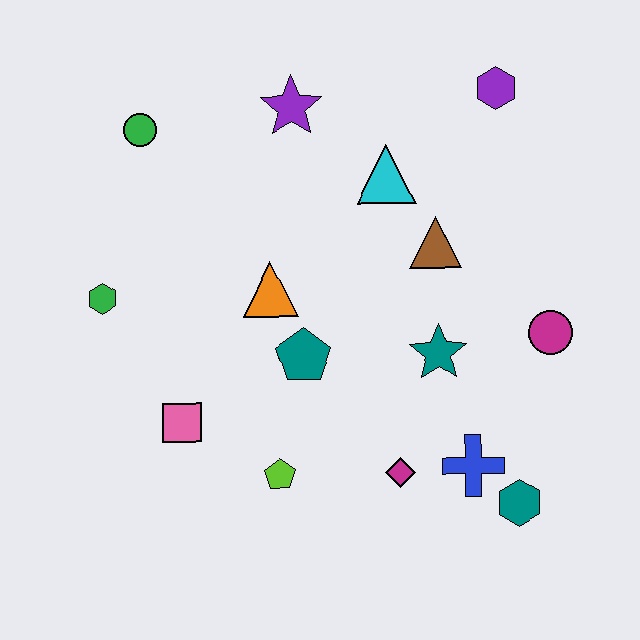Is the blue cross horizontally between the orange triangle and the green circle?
No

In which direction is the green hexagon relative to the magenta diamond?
The green hexagon is to the left of the magenta diamond.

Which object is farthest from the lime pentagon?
The purple hexagon is farthest from the lime pentagon.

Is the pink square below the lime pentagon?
No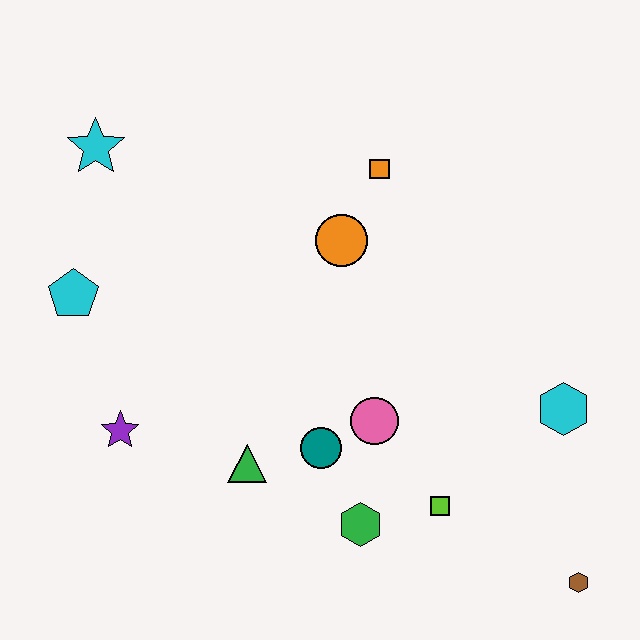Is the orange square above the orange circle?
Yes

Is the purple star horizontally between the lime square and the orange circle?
No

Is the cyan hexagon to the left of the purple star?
No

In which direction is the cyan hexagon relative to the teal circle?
The cyan hexagon is to the right of the teal circle.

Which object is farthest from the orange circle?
The brown hexagon is farthest from the orange circle.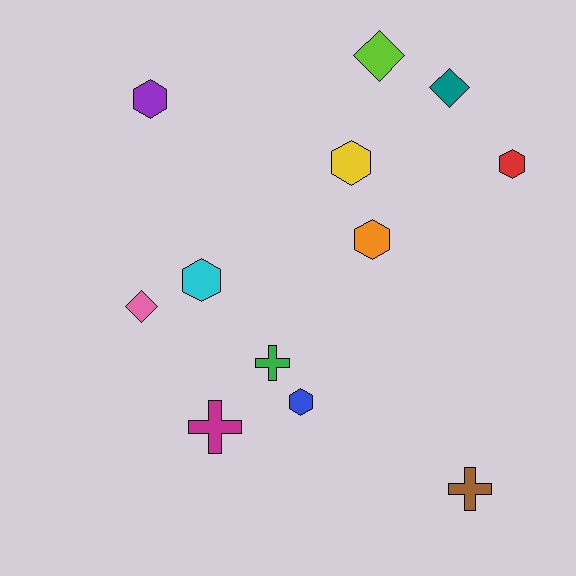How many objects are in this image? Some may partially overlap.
There are 12 objects.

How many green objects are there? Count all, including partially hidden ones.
There is 1 green object.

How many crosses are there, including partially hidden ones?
There are 3 crosses.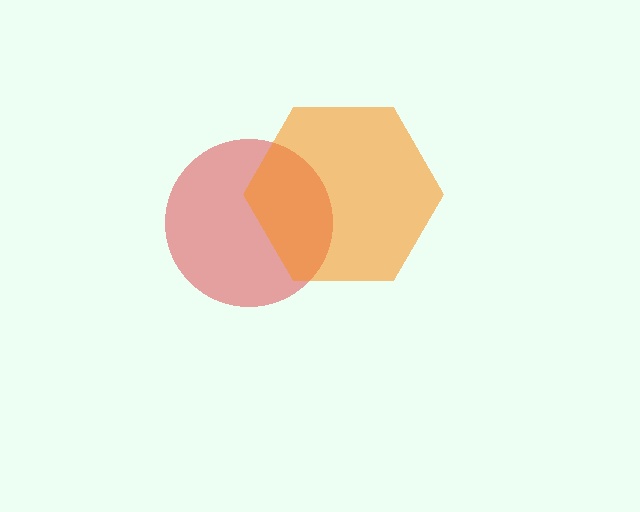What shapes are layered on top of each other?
The layered shapes are: a red circle, an orange hexagon.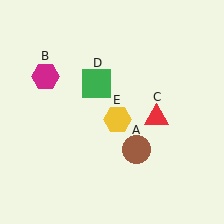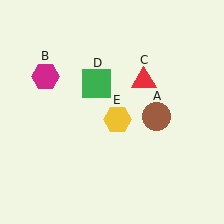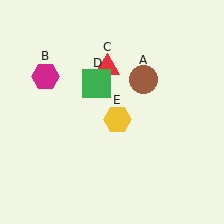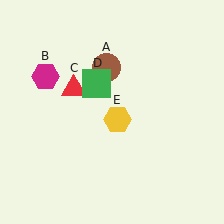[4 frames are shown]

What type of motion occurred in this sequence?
The brown circle (object A), red triangle (object C) rotated counterclockwise around the center of the scene.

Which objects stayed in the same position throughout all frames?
Magenta hexagon (object B) and green square (object D) and yellow hexagon (object E) remained stationary.